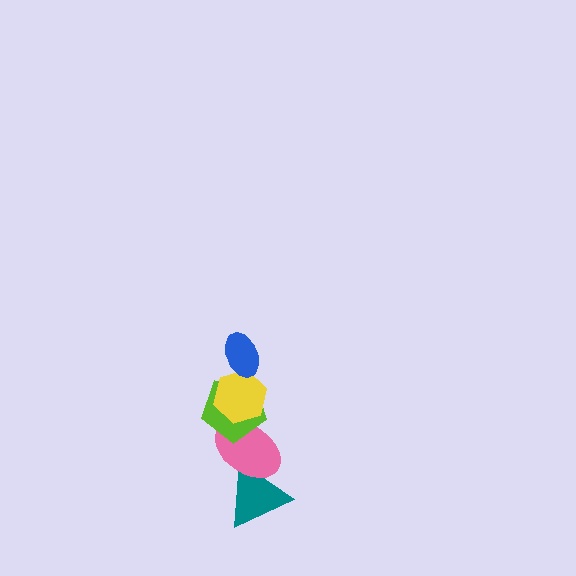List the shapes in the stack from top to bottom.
From top to bottom: the blue ellipse, the yellow hexagon, the lime pentagon, the pink ellipse, the teal triangle.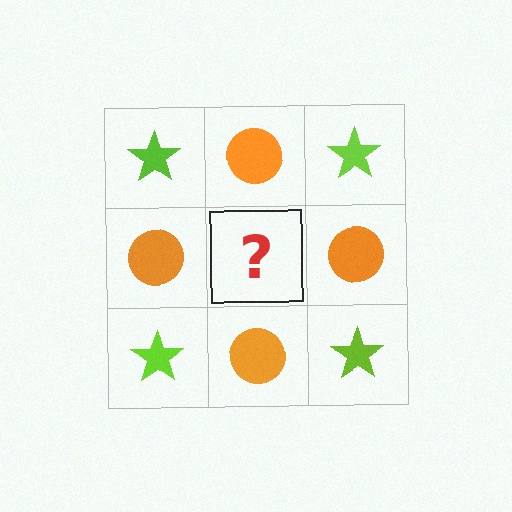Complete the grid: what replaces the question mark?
The question mark should be replaced with a lime star.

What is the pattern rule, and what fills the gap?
The rule is that it alternates lime star and orange circle in a checkerboard pattern. The gap should be filled with a lime star.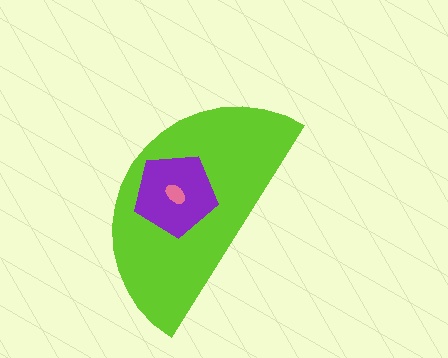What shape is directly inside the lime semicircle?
The purple pentagon.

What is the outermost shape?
The lime semicircle.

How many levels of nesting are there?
3.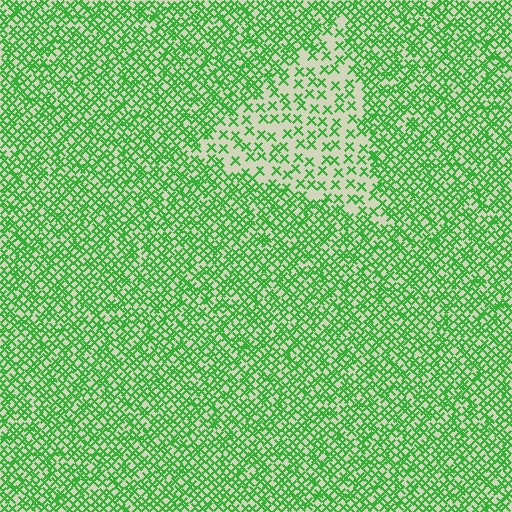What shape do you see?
I see a triangle.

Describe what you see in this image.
The image contains small green elements arranged at two different densities. A triangle-shaped region is visible where the elements are less densely packed than the surrounding area.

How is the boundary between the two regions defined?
The boundary is defined by a change in element density (approximately 2.4x ratio). All elements are the same color, size, and shape.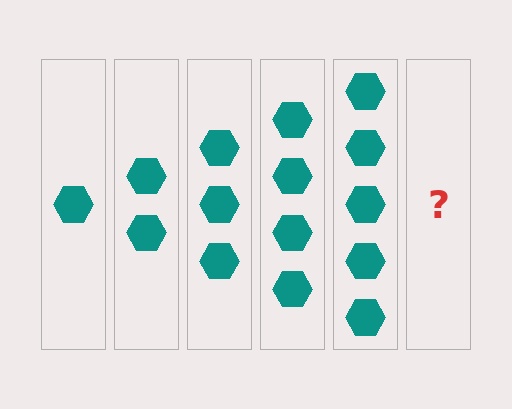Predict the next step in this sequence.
The next step is 6 hexagons.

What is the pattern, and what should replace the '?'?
The pattern is that each step adds one more hexagon. The '?' should be 6 hexagons.